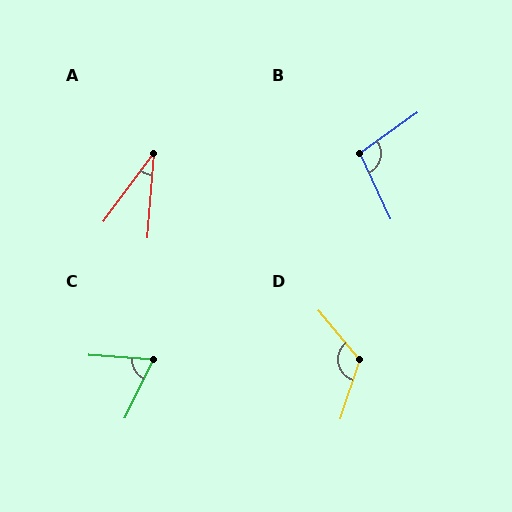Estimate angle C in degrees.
Approximately 68 degrees.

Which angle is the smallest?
A, at approximately 32 degrees.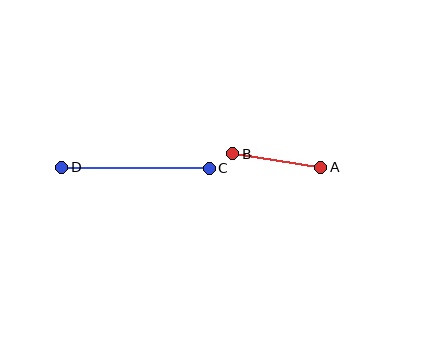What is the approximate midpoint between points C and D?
The midpoint is at approximately (135, 168) pixels.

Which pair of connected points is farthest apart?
Points C and D are farthest apart.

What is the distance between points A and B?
The distance is approximately 89 pixels.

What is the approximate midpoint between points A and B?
The midpoint is at approximately (277, 160) pixels.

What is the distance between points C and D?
The distance is approximately 148 pixels.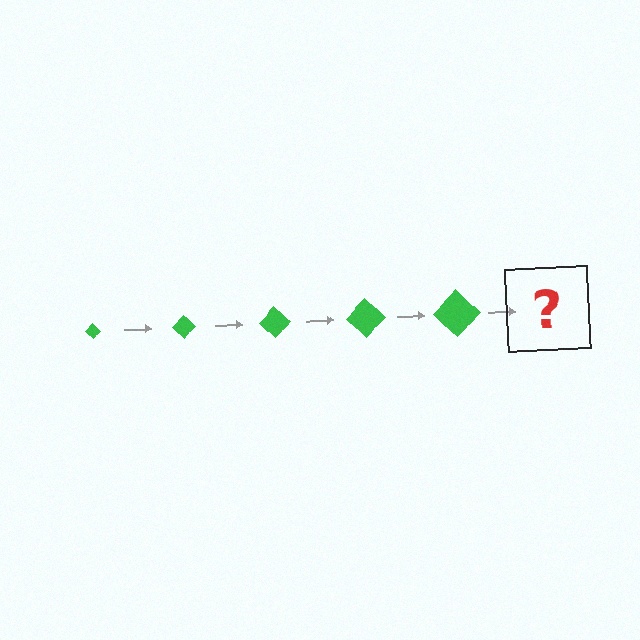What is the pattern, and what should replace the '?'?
The pattern is that the diamond gets progressively larger each step. The '?' should be a green diamond, larger than the previous one.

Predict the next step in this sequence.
The next step is a green diamond, larger than the previous one.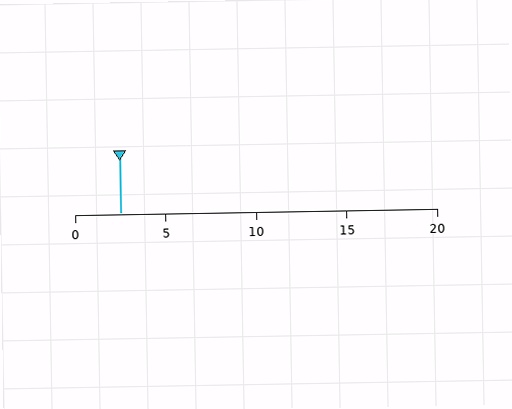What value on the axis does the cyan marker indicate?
The marker indicates approximately 2.5.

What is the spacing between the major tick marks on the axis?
The major ticks are spaced 5 apart.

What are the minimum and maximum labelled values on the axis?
The axis runs from 0 to 20.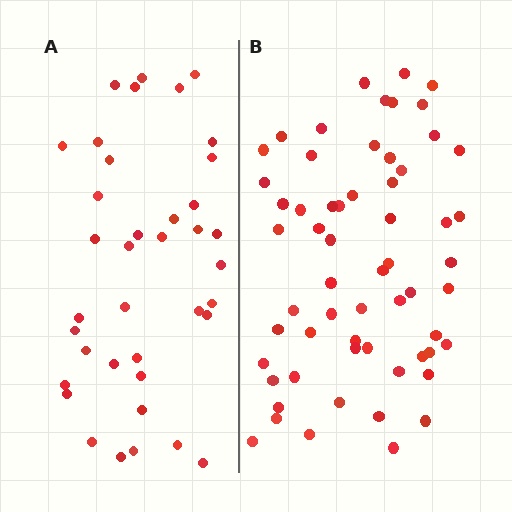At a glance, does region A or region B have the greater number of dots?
Region B (the right region) has more dots.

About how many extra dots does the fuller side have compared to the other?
Region B has approximately 20 more dots than region A.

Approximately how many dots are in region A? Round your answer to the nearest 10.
About 40 dots. (The exact count is 38, which rounds to 40.)